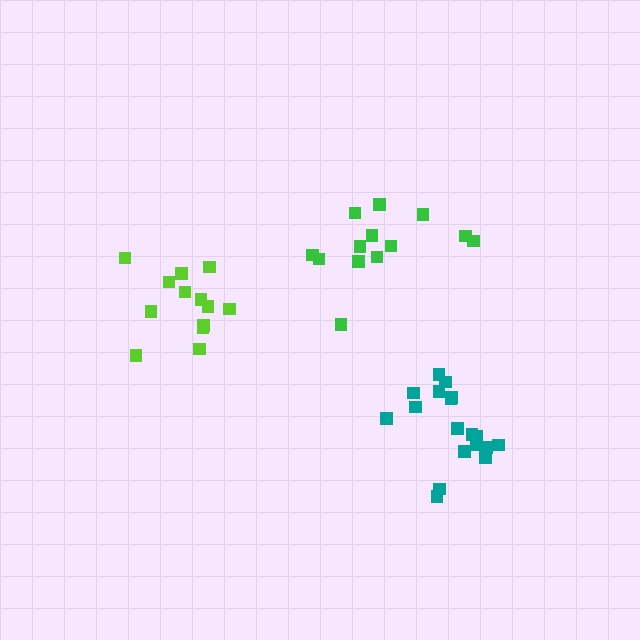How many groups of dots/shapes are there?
There are 3 groups.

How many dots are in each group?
Group 1: 13 dots, Group 2: 13 dots, Group 3: 18 dots (44 total).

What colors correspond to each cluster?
The clusters are colored: lime, green, teal.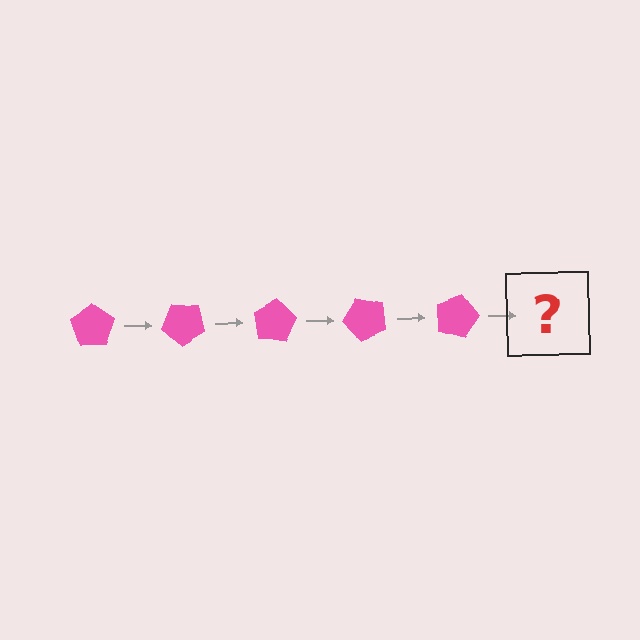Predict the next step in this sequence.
The next step is a pink pentagon rotated 200 degrees.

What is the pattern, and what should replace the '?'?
The pattern is that the pentagon rotates 40 degrees each step. The '?' should be a pink pentagon rotated 200 degrees.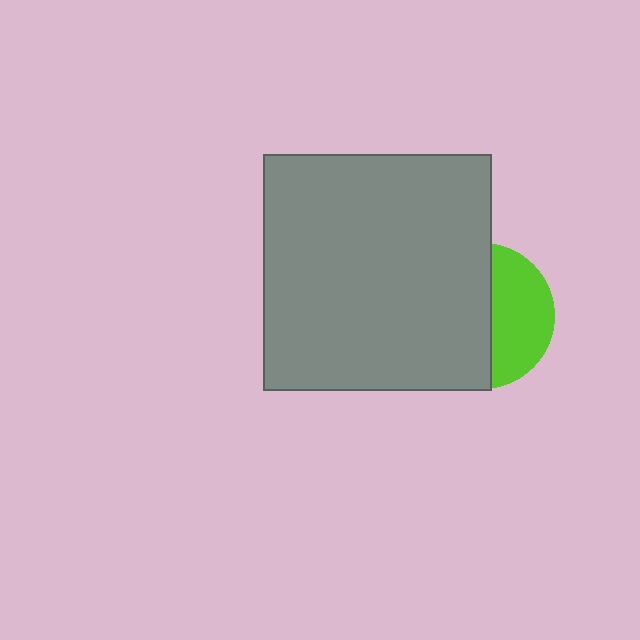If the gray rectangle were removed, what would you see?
You would see the complete lime circle.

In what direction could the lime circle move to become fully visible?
The lime circle could move right. That would shift it out from behind the gray rectangle entirely.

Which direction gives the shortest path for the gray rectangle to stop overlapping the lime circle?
Moving left gives the shortest separation.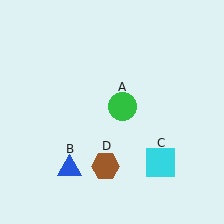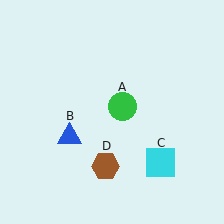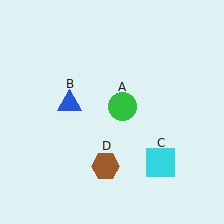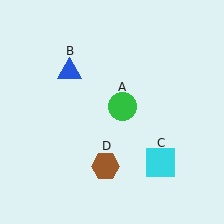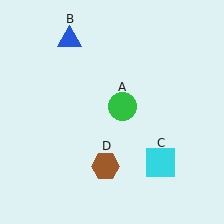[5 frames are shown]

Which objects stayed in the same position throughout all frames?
Green circle (object A) and cyan square (object C) and brown hexagon (object D) remained stationary.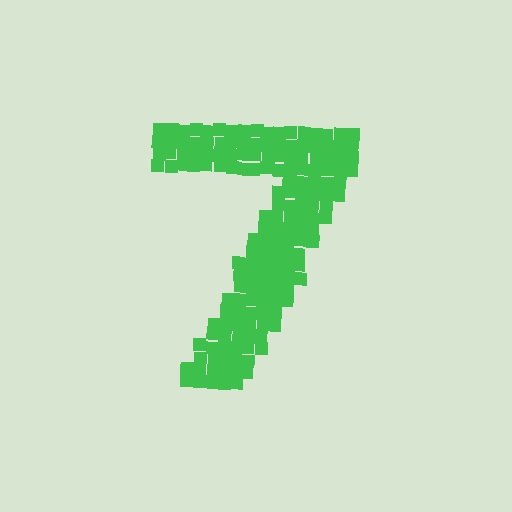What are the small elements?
The small elements are squares.